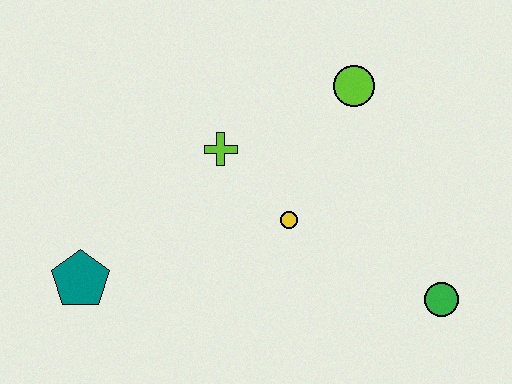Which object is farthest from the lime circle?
The teal pentagon is farthest from the lime circle.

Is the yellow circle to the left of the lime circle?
Yes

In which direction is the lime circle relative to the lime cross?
The lime circle is to the right of the lime cross.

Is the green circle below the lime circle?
Yes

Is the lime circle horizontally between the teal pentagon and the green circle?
Yes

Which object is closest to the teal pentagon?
The lime cross is closest to the teal pentagon.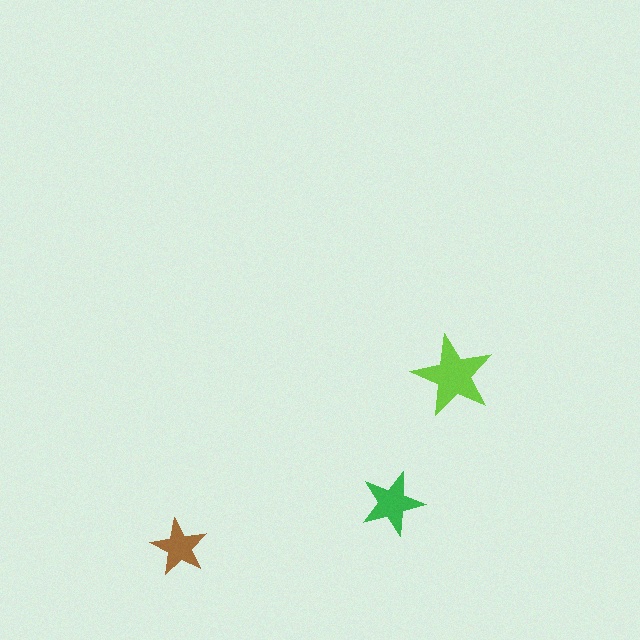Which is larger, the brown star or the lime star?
The lime one.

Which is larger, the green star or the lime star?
The lime one.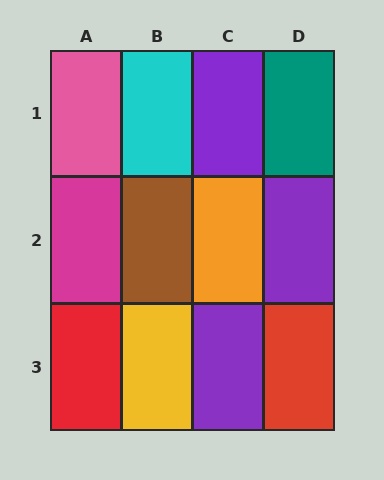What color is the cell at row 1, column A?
Pink.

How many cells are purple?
3 cells are purple.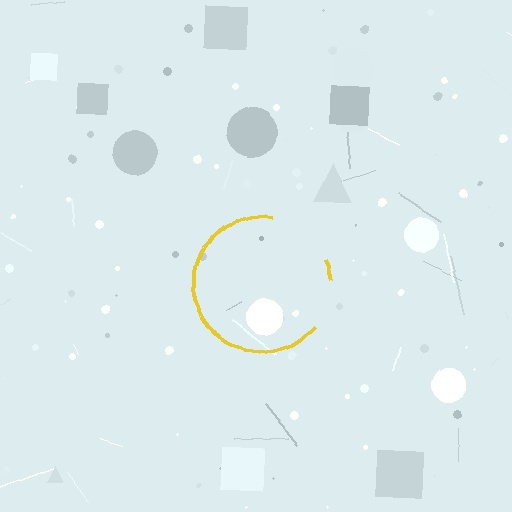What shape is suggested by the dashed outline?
The dashed outline suggests a circle.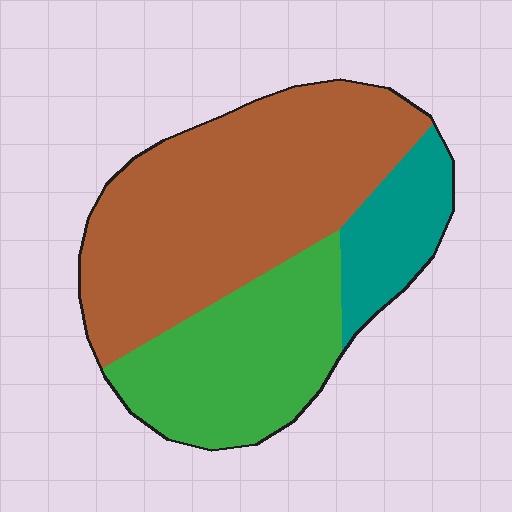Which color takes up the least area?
Teal, at roughly 15%.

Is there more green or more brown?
Brown.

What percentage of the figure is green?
Green covers 31% of the figure.